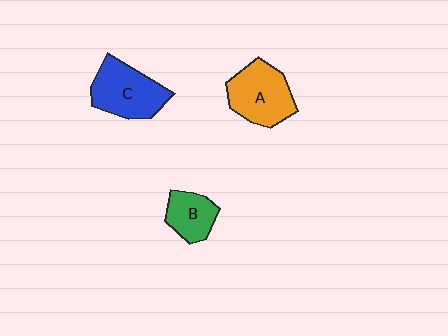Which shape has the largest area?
Shape C (blue).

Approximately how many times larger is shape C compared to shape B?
Approximately 1.6 times.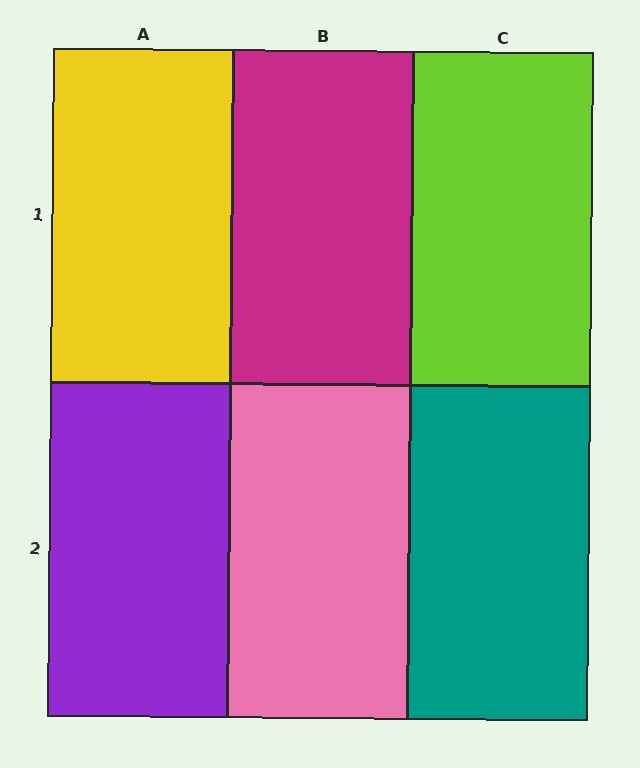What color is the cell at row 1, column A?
Yellow.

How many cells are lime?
1 cell is lime.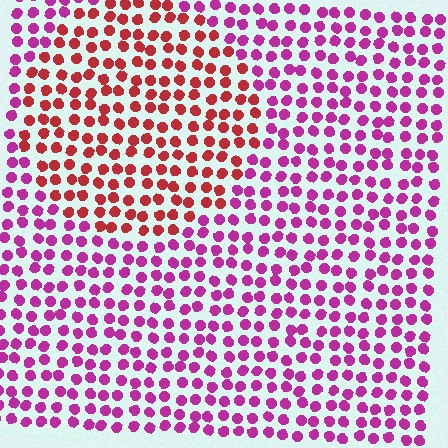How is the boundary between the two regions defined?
The boundary is defined purely by a slight shift in hue (about 44 degrees). Spacing, size, and orientation are identical on both sides.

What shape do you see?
I see a circle.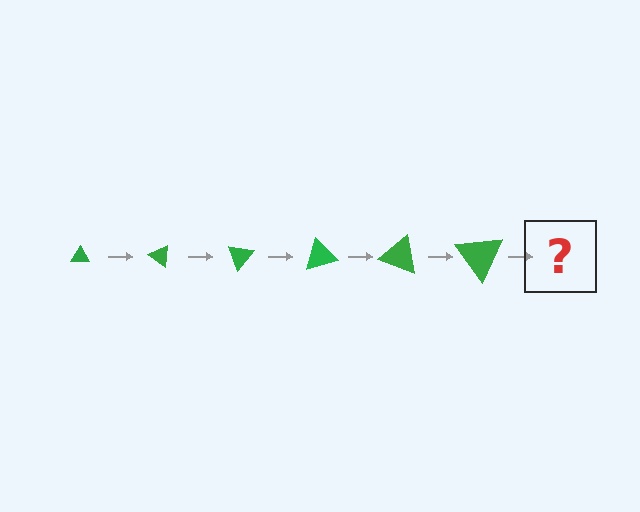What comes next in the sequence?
The next element should be a triangle, larger than the previous one and rotated 210 degrees from the start.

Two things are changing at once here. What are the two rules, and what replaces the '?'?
The two rules are that the triangle grows larger each step and it rotates 35 degrees each step. The '?' should be a triangle, larger than the previous one and rotated 210 degrees from the start.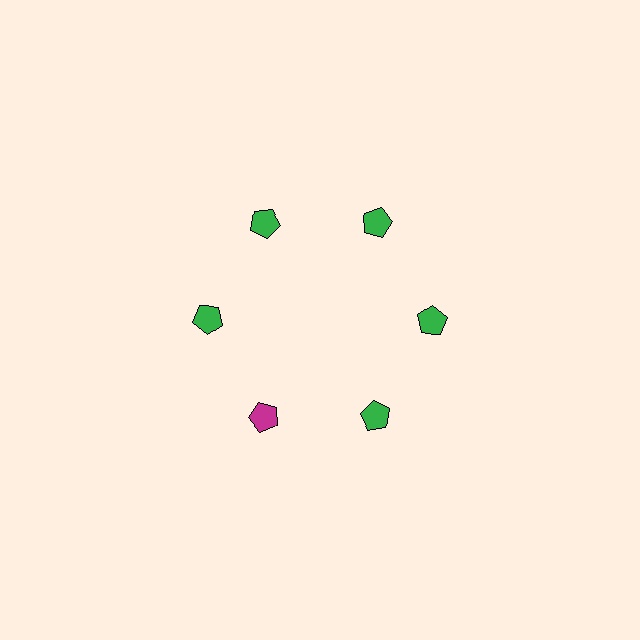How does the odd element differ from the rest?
It has a different color: magenta instead of green.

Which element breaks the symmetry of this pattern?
The magenta pentagon at roughly the 7 o'clock position breaks the symmetry. All other shapes are green pentagons.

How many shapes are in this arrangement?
There are 6 shapes arranged in a ring pattern.